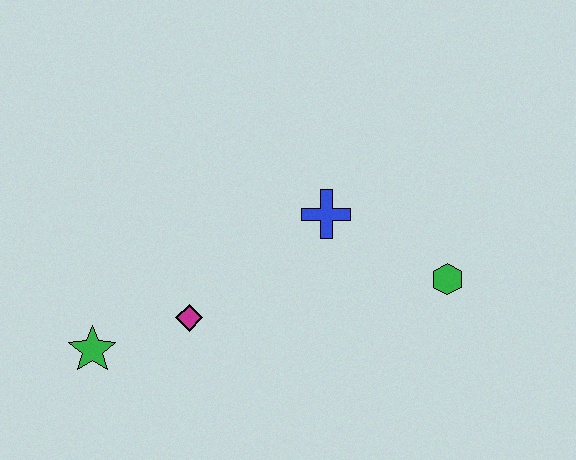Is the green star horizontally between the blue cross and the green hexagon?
No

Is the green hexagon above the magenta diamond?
Yes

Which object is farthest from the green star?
The green hexagon is farthest from the green star.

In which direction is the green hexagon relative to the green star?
The green hexagon is to the right of the green star.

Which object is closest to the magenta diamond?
The green star is closest to the magenta diamond.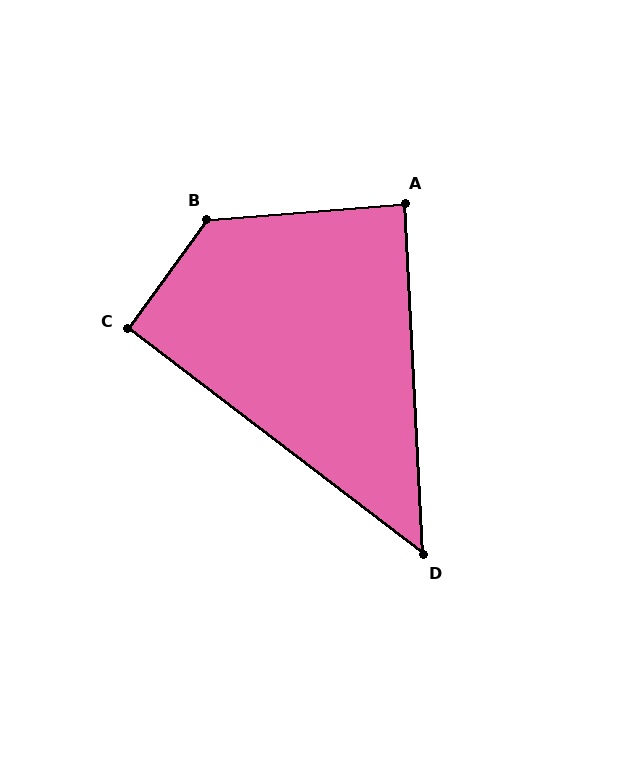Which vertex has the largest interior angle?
B, at approximately 130 degrees.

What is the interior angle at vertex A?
Approximately 88 degrees (approximately right).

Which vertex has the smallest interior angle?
D, at approximately 50 degrees.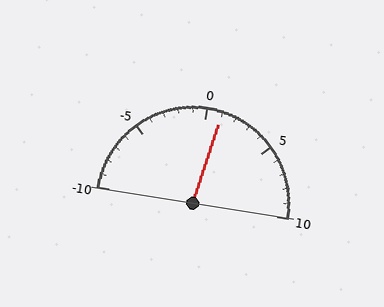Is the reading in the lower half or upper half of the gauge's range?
The reading is in the upper half of the range (-10 to 10).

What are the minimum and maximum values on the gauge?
The gauge ranges from -10 to 10.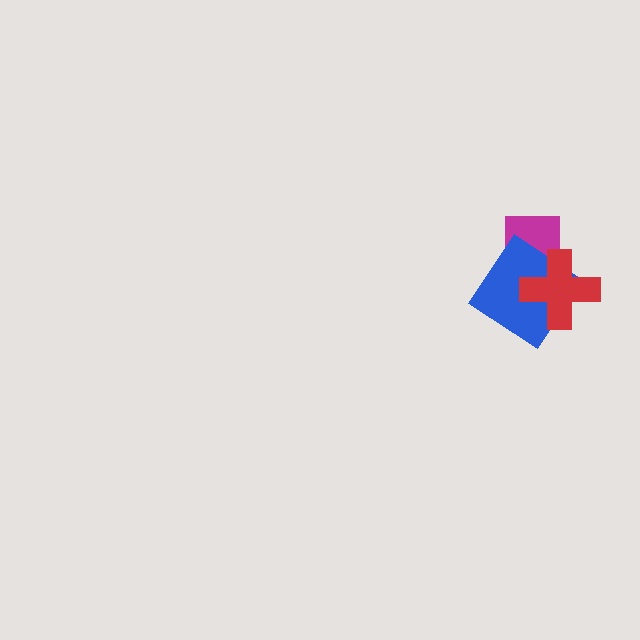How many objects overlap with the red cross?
2 objects overlap with the red cross.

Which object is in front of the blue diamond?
The red cross is in front of the blue diamond.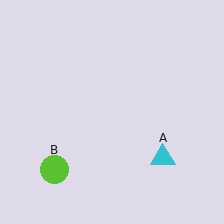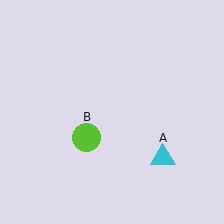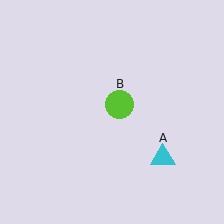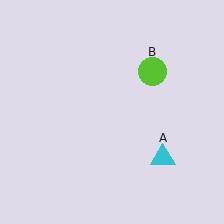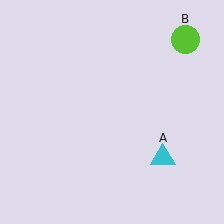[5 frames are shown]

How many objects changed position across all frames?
1 object changed position: lime circle (object B).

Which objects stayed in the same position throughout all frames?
Cyan triangle (object A) remained stationary.